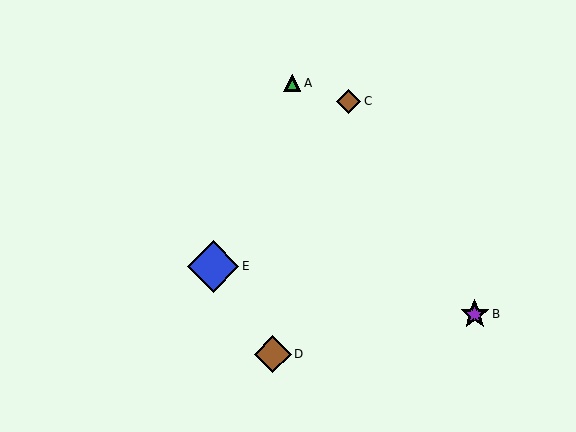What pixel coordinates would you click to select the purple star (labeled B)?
Click at (475, 315) to select the purple star B.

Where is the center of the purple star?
The center of the purple star is at (475, 315).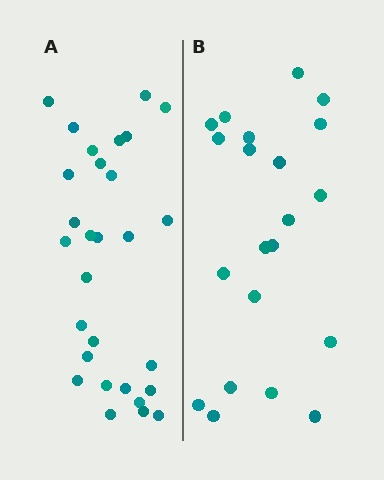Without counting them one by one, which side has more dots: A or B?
Region A (the left region) has more dots.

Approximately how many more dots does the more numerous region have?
Region A has roughly 8 or so more dots than region B.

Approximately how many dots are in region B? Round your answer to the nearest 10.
About 20 dots. (The exact count is 21, which rounds to 20.)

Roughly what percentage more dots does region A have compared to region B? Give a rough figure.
About 40% more.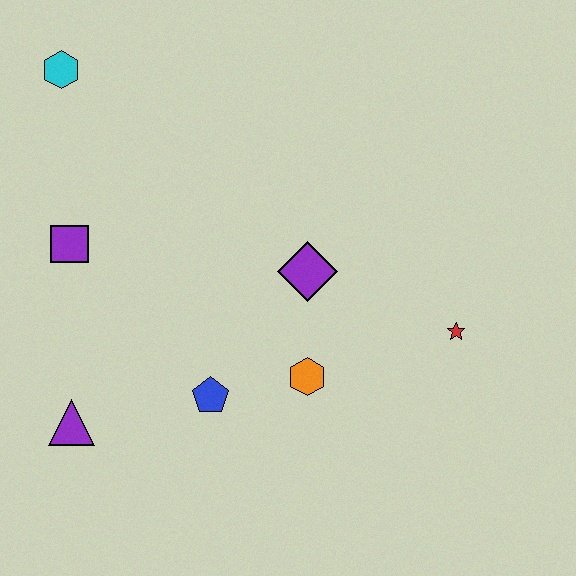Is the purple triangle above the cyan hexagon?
No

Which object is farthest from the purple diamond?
The cyan hexagon is farthest from the purple diamond.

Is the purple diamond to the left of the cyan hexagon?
No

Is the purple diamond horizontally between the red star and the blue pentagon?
Yes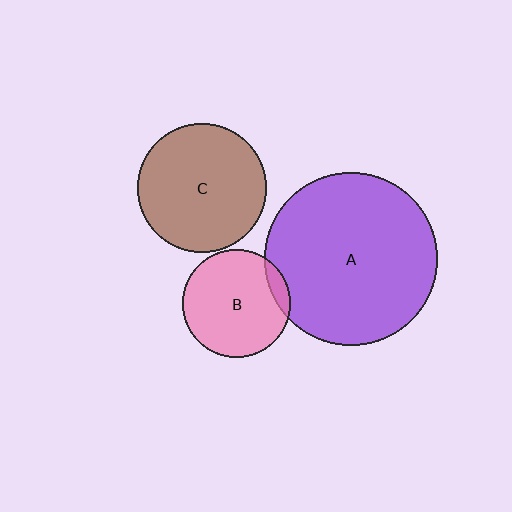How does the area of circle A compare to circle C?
Approximately 1.8 times.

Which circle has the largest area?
Circle A (purple).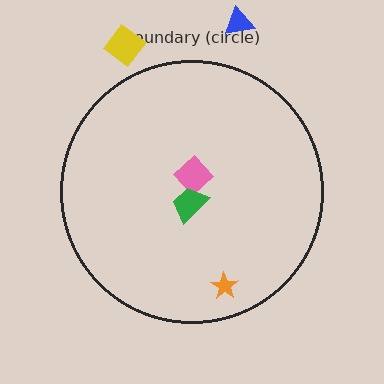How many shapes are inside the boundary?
3 inside, 2 outside.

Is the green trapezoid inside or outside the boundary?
Inside.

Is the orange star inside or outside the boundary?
Inside.